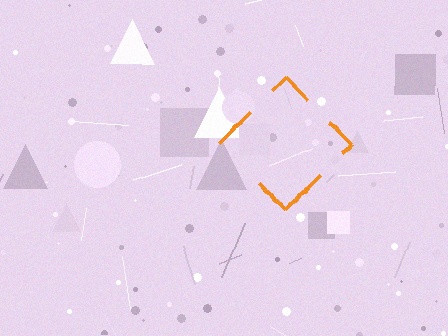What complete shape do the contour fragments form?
The contour fragments form a diamond.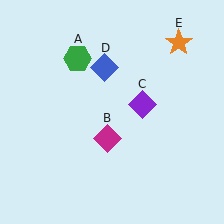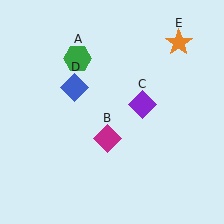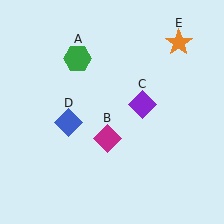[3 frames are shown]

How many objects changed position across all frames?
1 object changed position: blue diamond (object D).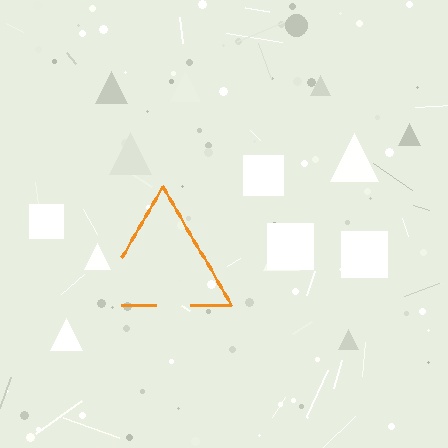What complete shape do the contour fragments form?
The contour fragments form a triangle.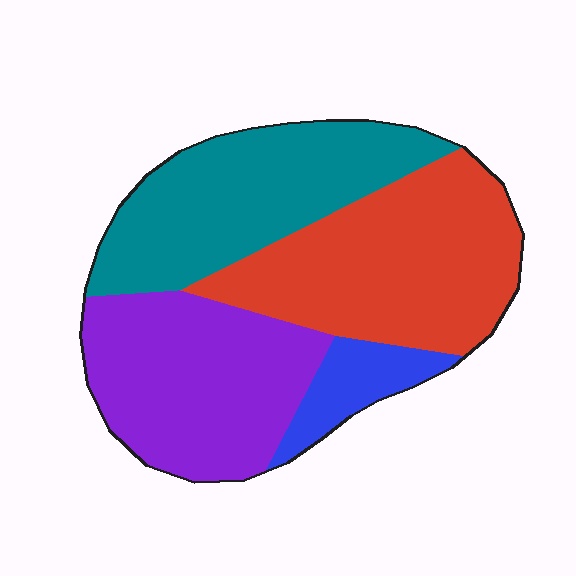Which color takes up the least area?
Blue, at roughly 10%.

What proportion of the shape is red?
Red takes up between a quarter and a half of the shape.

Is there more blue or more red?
Red.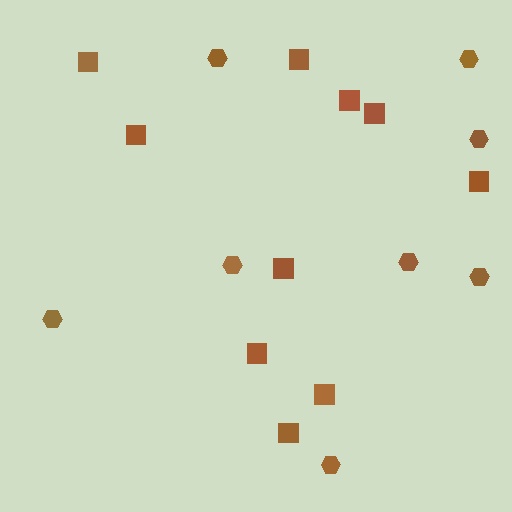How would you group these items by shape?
There are 2 groups: one group of squares (10) and one group of hexagons (8).